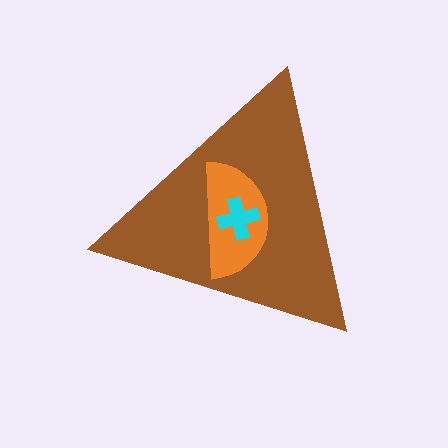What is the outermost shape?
The brown triangle.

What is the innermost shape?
The cyan cross.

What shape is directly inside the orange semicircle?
The cyan cross.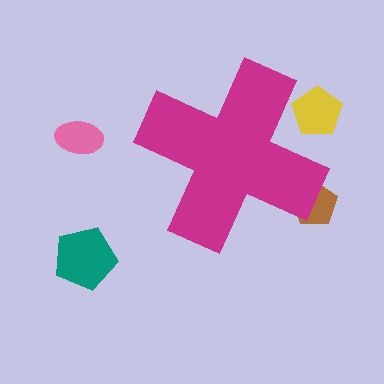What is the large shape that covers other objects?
A magenta cross.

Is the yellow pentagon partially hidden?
Yes, the yellow pentagon is partially hidden behind the magenta cross.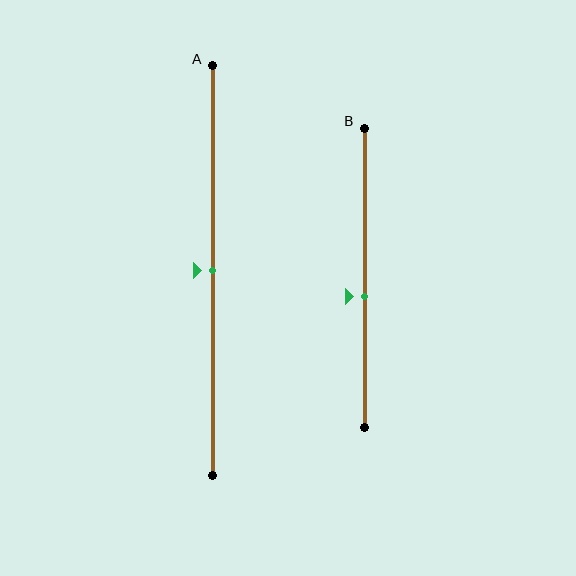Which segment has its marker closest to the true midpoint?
Segment A has its marker closest to the true midpoint.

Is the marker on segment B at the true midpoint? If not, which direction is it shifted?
No, the marker on segment B is shifted downward by about 6% of the segment length.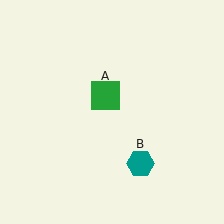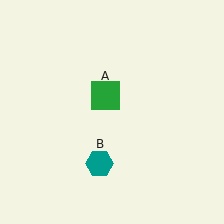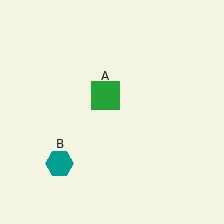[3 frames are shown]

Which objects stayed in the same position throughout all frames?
Green square (object A) remained stationary.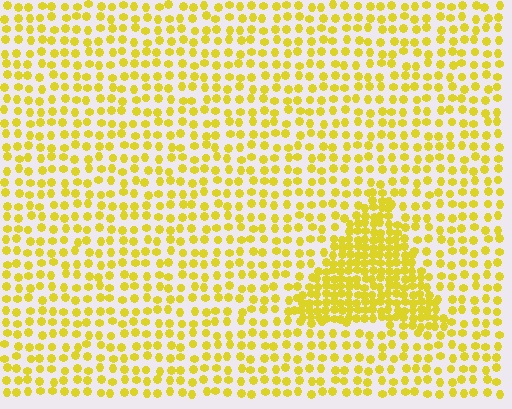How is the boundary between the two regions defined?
The boundary is defined by a change in element density (approximately 2.2x ratio). All elements are the same color, size, and shape.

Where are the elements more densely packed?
The elements are more densely packed inside the triangle boundary.